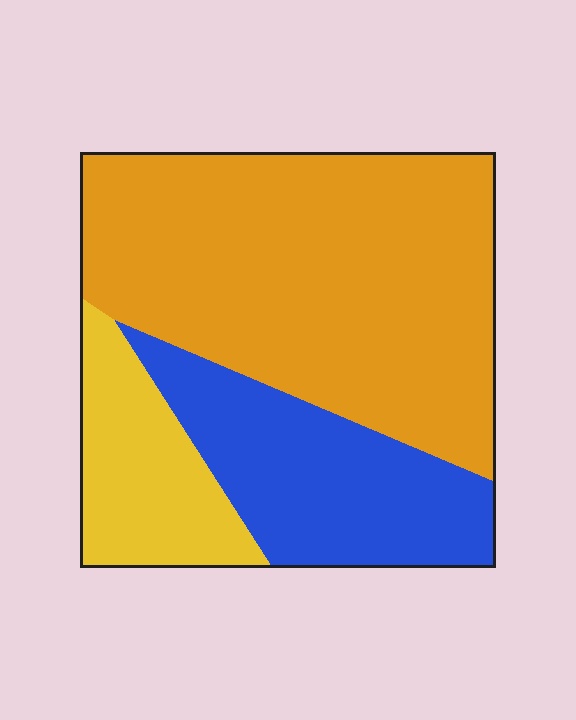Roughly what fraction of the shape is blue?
Blue covers 25% of the shape.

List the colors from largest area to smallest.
From largest to smallest: orange, blue, yellow.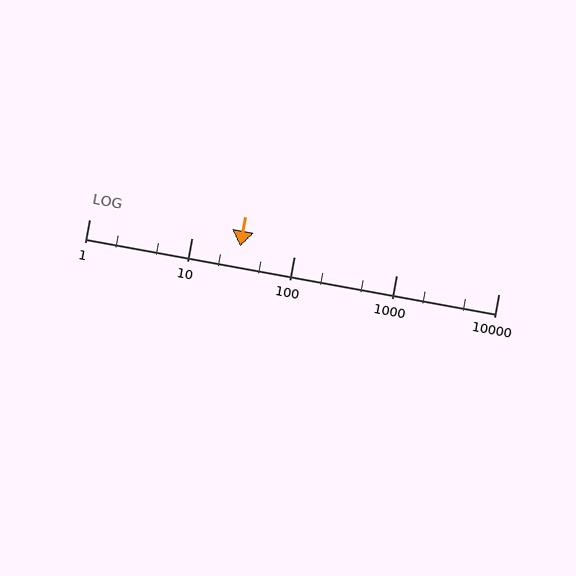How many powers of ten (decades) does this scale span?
The scale spans 4 decades, from 1 to 10000.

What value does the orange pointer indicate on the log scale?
The pointer indicates approximately 30.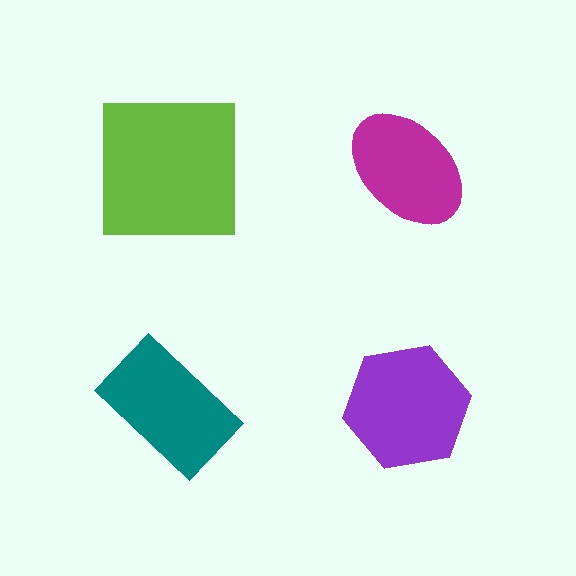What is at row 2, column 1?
A teal rectangle.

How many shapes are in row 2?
2 shapes.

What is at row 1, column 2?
A magenta ellipse.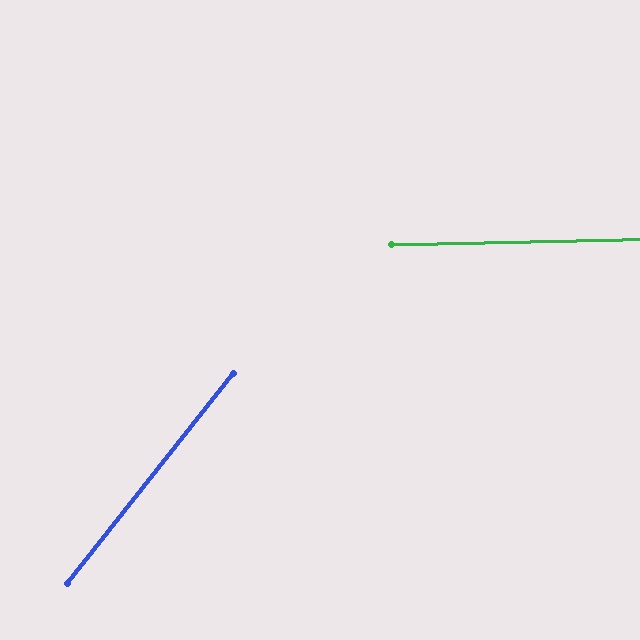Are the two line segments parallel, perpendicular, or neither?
Neither parallel nor perpendicular — they differ by about 51°.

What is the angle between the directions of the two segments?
Approximately 51 degrees.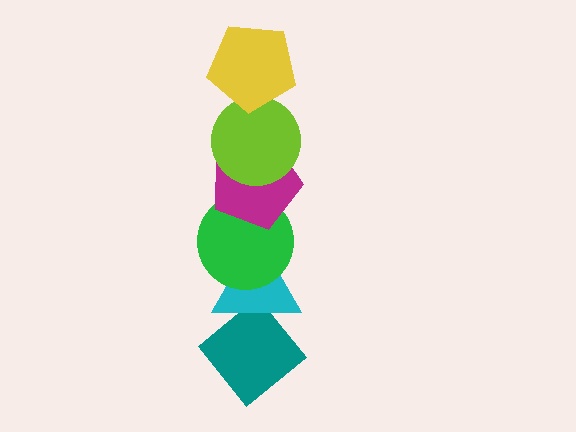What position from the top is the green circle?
The green circle is 4th from the top.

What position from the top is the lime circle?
The lime circle is 2nd from the top.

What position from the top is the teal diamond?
The teal diamond is 6th from the top.